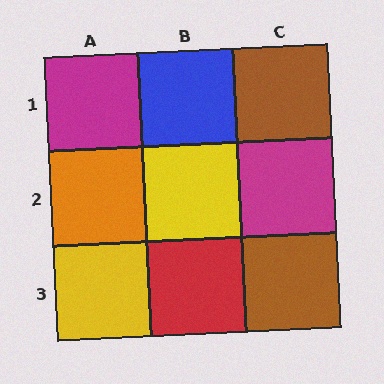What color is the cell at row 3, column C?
Brown.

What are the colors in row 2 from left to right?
Orange, yellow, magenta.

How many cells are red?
1 cell is red.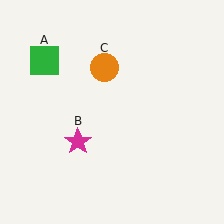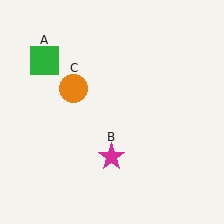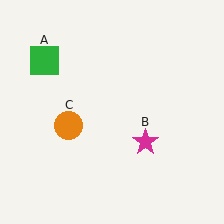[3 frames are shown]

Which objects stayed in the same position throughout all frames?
Green square (object A) remained stationary.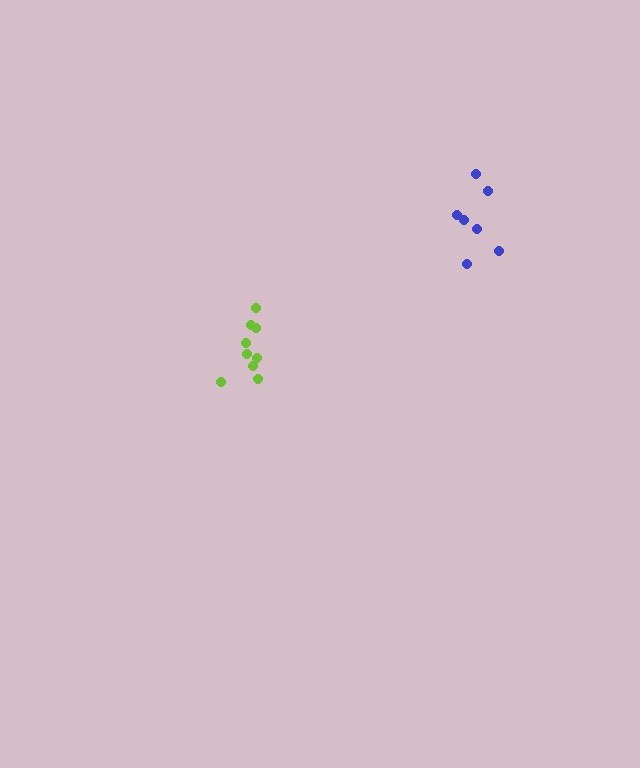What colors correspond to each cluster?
The clusters are colored: blue, lime.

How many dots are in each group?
Group 1: 7 dots, Group 2: 9 dots (16 total).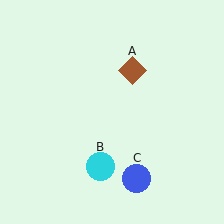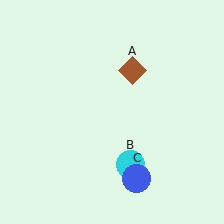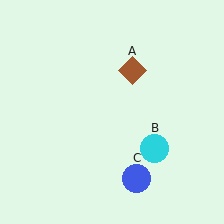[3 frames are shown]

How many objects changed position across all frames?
1 object changed position: cyan circle (object B).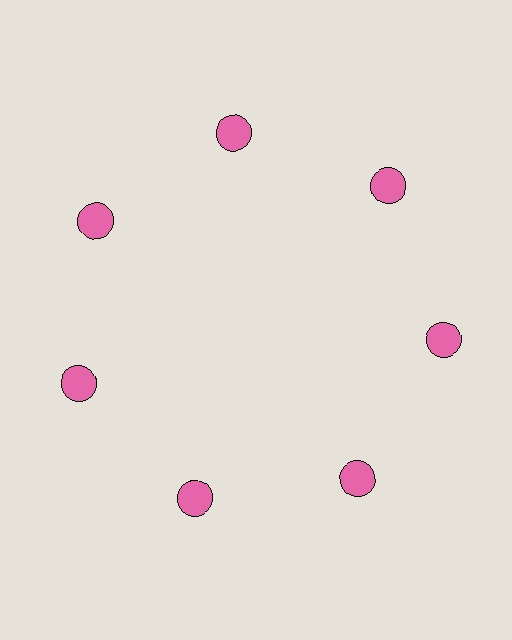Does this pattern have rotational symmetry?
Yes, this pattern has 7-fold rotational symmetry. It looks the same after rotating 51 degrees around the center.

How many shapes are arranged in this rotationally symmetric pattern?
There are 7 shapes, arranged in 7 groups of 1.